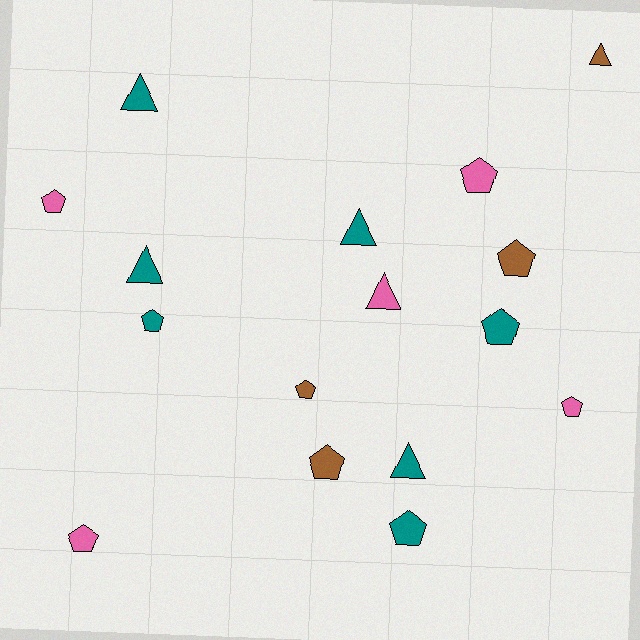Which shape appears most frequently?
Pentagon, with 10 objects.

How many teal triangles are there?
There are 4 teal triangles.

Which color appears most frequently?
Teal, with 7 objects.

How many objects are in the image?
There are 16 objects.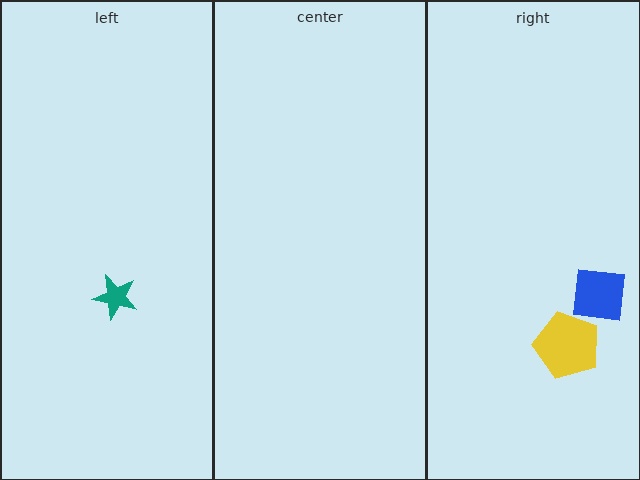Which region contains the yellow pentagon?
The right region.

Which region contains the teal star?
The left region.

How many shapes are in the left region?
1.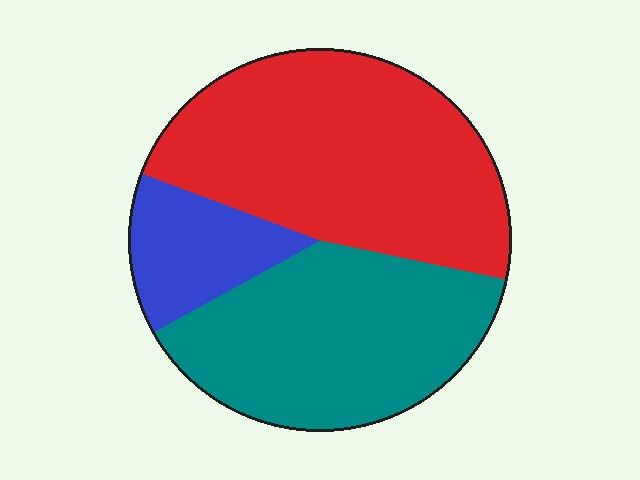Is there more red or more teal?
Red.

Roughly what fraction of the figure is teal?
Teal takes up between a quarter and a half of the figure.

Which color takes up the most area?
Red, at roughly 50%.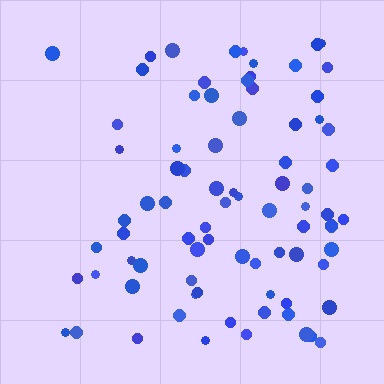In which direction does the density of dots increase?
From left to right, with the right side densest.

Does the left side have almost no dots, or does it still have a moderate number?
Still a moderate number, just noticeably fewer than the right.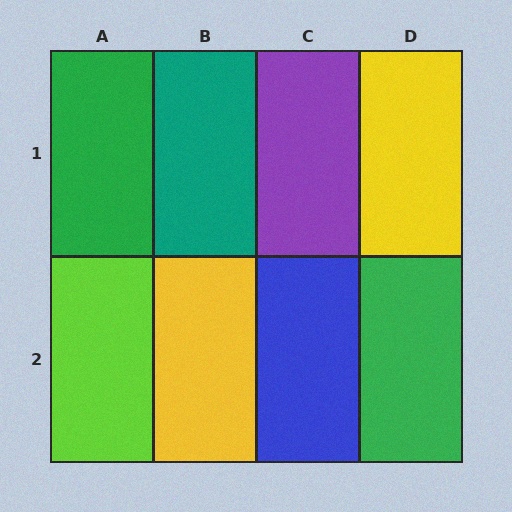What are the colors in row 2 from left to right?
Lime, yellow, blue, green.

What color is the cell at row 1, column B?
Teal.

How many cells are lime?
1 cell is lime.